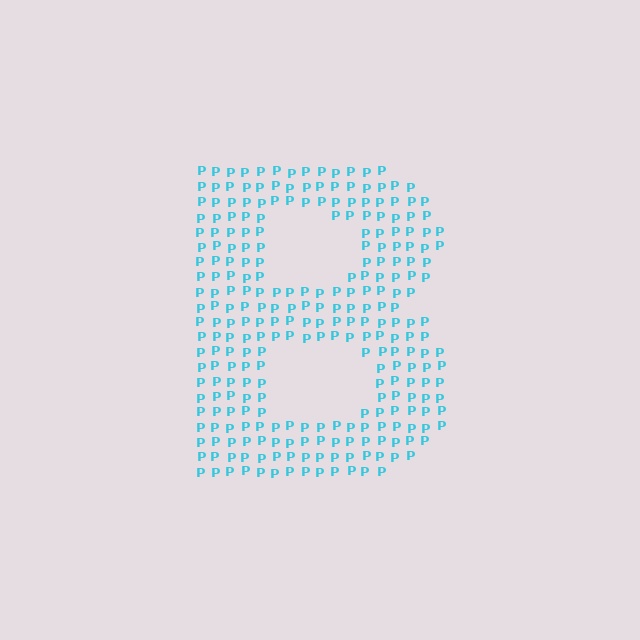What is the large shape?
The large shape is the letter B.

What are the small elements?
The small elements are letter P's.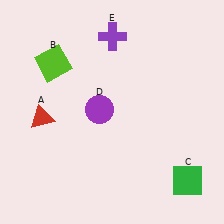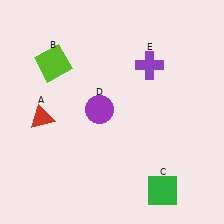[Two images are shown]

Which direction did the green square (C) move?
The green square (C) moved left.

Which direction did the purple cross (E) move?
The purple cross (E) moved right.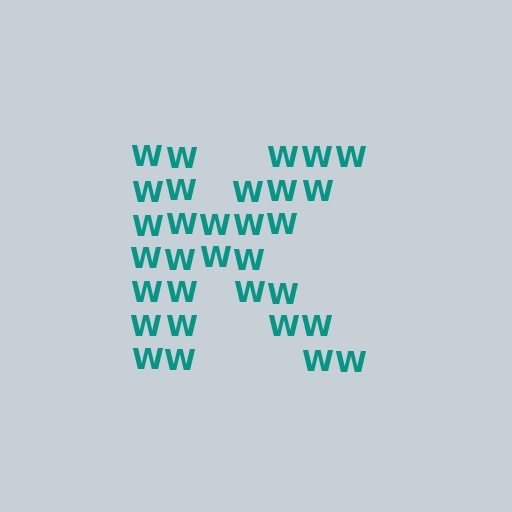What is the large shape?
The large shape is the letter K.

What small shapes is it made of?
It is made of small letter W's.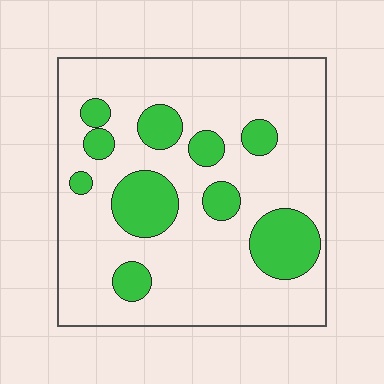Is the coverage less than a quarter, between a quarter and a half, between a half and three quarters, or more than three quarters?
Less than a quarter.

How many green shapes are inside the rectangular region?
10.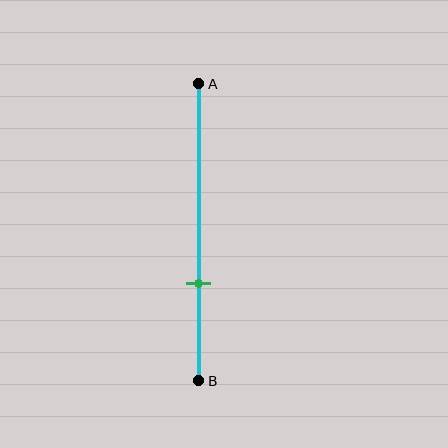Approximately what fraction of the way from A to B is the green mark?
The green mark is approximately 65% of the way from A to B.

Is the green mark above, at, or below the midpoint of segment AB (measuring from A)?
The green mark is below the midpoint of segment AB.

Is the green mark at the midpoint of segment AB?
No, the mark is at about 65% from A, not at the 50% midpoint.